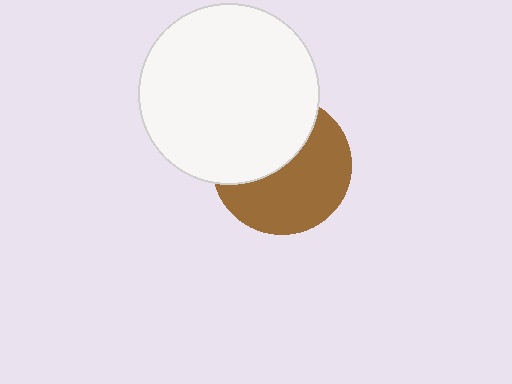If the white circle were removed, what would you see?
You would see the complete brown circle.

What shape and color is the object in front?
The object in front is a white circle.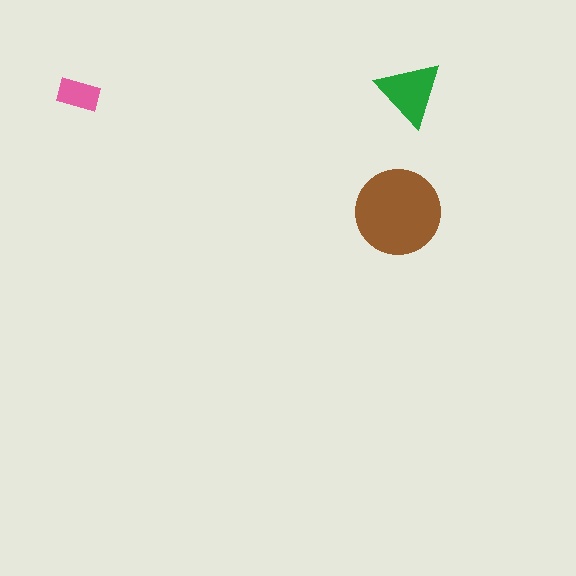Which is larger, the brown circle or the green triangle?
The brown circle.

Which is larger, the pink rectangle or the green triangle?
The green triangle.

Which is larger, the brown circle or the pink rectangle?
The brown circle.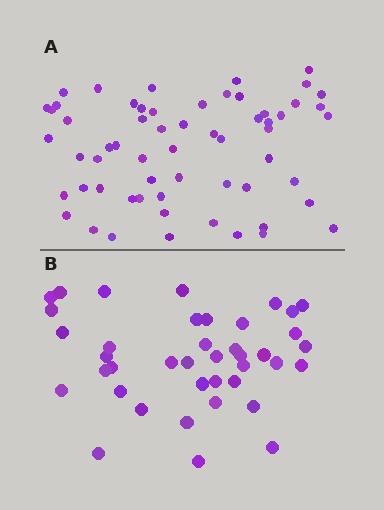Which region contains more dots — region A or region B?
Region A (the top region) has more dots.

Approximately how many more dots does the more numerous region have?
Region A has approximately 20 more dots than region B.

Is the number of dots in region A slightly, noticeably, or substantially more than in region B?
Region A has substantially more. The ratio is roughly 1.5 to 1.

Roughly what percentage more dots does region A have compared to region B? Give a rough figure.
About 50% more.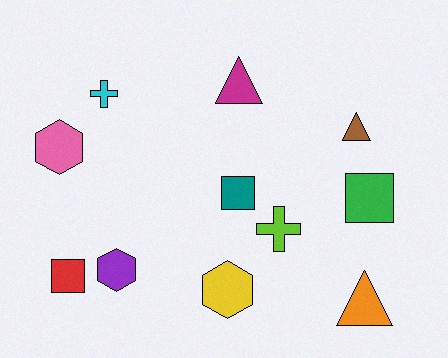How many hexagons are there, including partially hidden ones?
There are 3 hexagons.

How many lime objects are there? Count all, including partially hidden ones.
There is 1 lime object.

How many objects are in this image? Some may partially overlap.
There are 11 objects.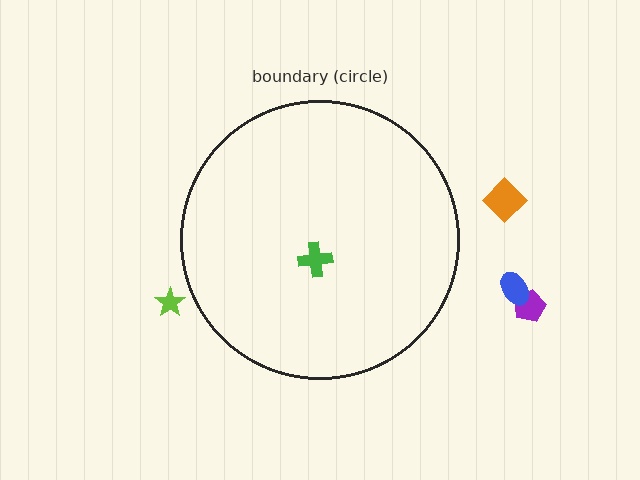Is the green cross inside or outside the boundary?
Inside.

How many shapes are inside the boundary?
1 inside, 4 outside.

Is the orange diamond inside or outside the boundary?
Outside.